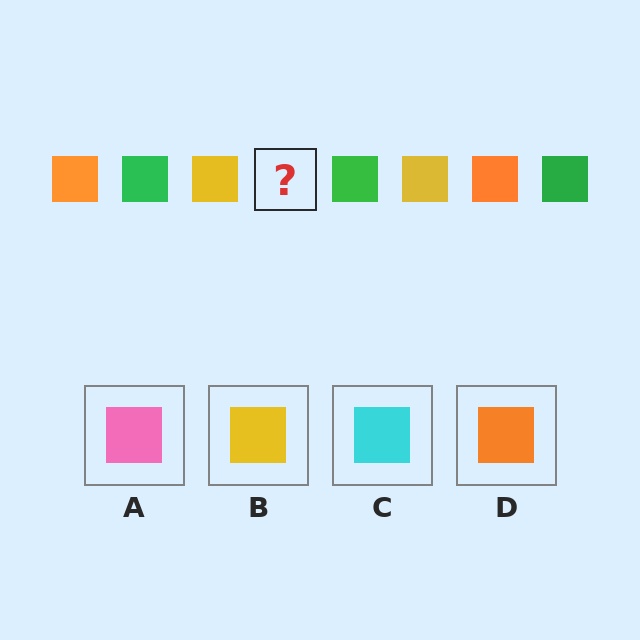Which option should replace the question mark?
Option D.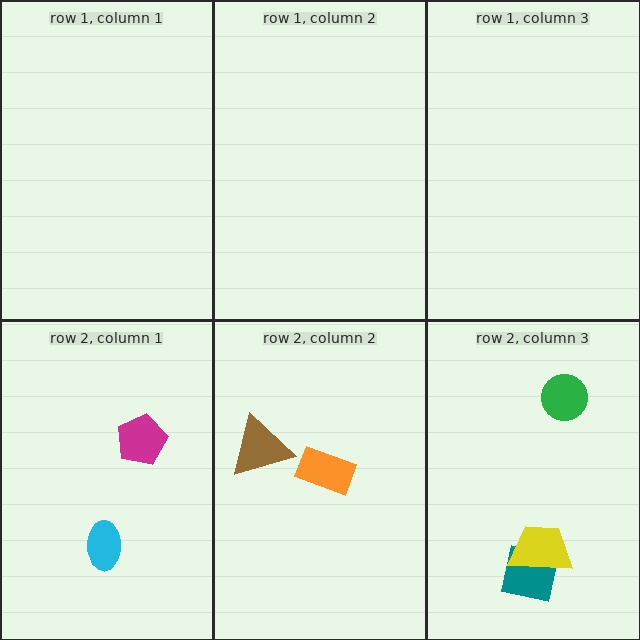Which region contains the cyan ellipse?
The row 2, column 1 region.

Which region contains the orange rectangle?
The row 2, column 2 region.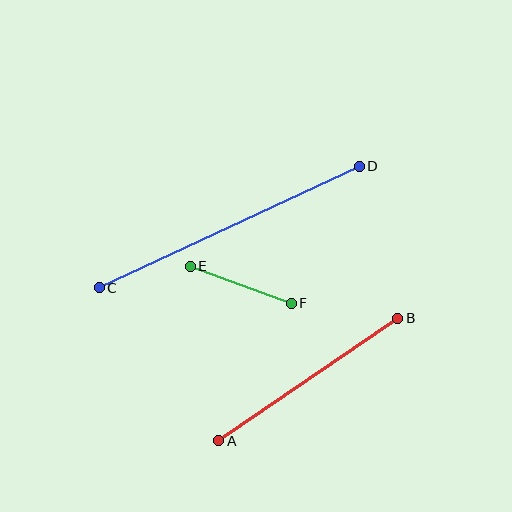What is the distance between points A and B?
The distance is approximately 217 pixels.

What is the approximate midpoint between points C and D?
The midpoint is at approximately (229, 227) pixels.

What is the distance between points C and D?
The distance is approximately 287 pixels.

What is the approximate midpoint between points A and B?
The midpoint is at approximately (308, 379) pixels.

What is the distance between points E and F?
The distance is approximately 107 pixels.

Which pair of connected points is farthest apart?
Points C and D are farthest apart.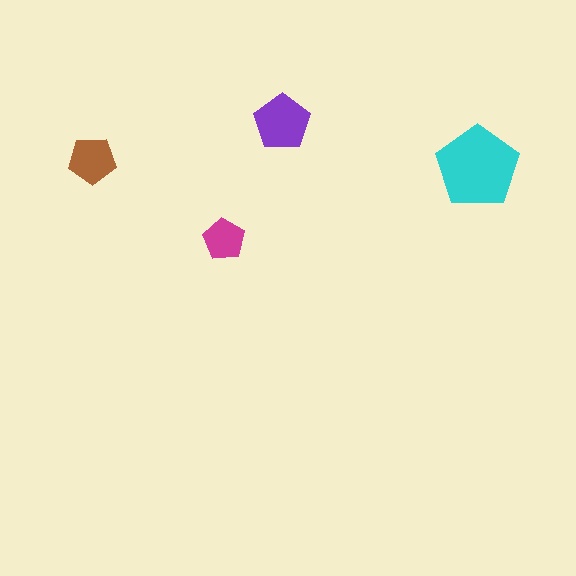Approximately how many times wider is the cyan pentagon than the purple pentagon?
About 1.5 times wider.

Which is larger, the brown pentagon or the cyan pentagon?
The cyan one.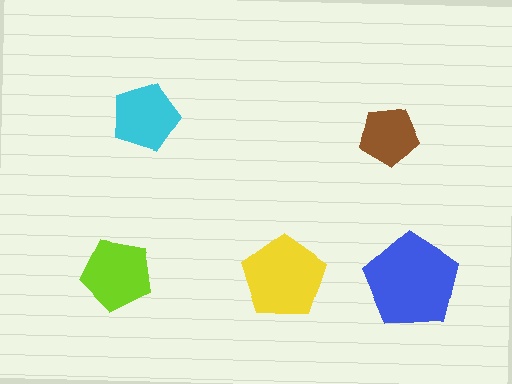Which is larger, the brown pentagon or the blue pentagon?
The blue one.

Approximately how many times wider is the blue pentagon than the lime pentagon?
About 1.5 times wider.